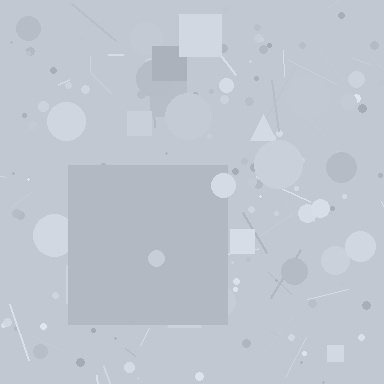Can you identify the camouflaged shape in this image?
The camouflaged shape is a square.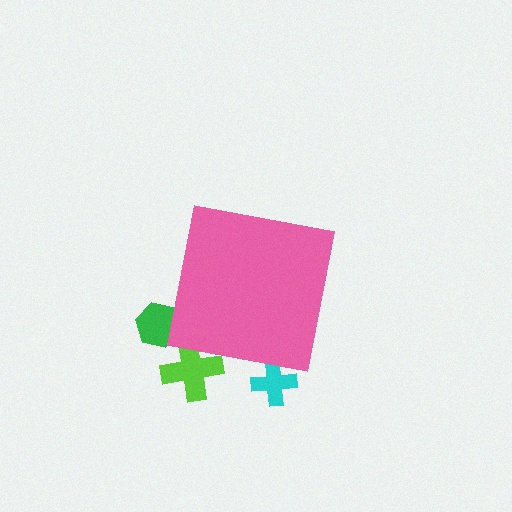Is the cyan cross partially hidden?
Yes, the cyan cross is partially hidden behind the pink square.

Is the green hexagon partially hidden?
Yes, the green hexagon is partially hidden behind the pink square.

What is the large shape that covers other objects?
A pink square.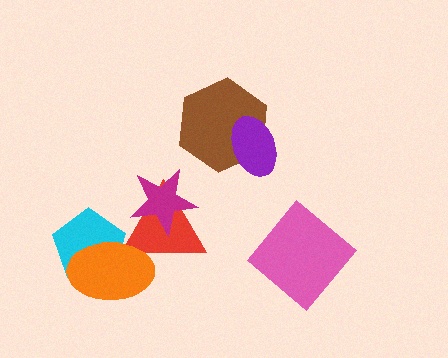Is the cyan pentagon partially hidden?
Yes, it is partially covered by another shape.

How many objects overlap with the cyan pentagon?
2 objects overlap with the cyan pentagon.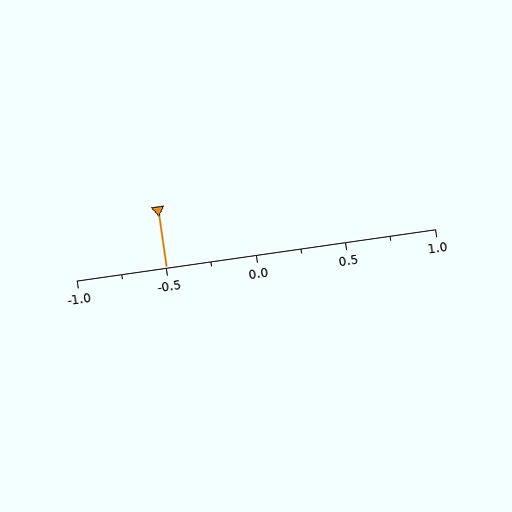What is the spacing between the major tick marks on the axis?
The major ticks are spaced 0.5 apart.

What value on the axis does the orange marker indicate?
The marker indicates approximately -0.5.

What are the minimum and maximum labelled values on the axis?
The axis runs from -1.0 to 1.0.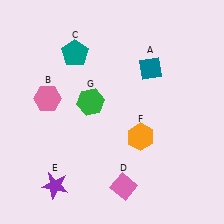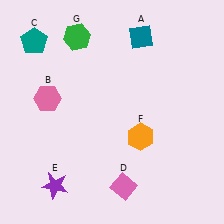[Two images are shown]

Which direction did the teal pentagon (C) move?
The teal pentagon (C) moved left.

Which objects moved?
The objects that moved are: the teal diamond (A), the teal pentagon (C), the green hexagon (G).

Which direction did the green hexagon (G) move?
The green hexagon (G) moved up.